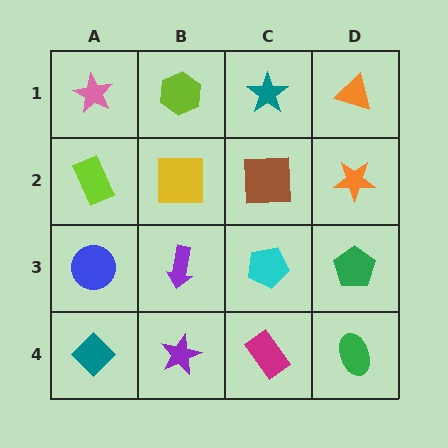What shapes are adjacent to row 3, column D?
An orange star (row 2, column D), a green ellipse (row 4, column D), a cyan pentagon (row 3, column C).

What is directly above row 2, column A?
A pink star.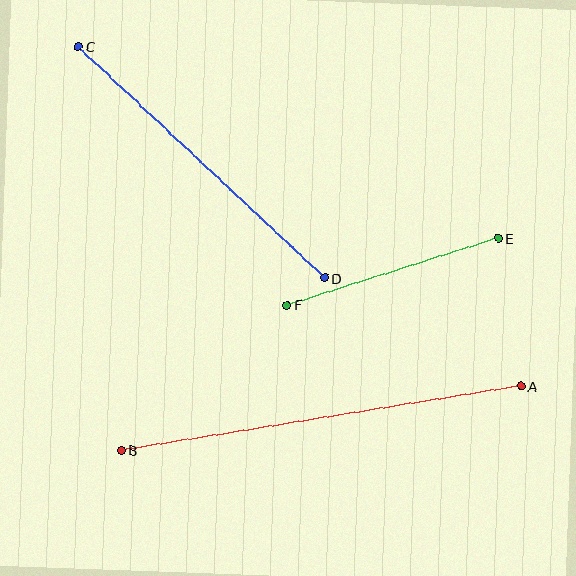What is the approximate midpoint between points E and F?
The midpoint is at approximately (393, 272) pixels.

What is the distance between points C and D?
The distance is approximately 338 pixels.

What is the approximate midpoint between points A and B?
The midpoint is at approximately (321, 418) pixels.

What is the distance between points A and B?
The distance is approximately 405 pixels.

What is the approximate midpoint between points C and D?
The midpoint is at approximately (202, 162) pixels.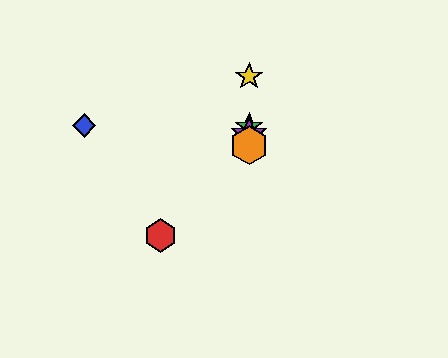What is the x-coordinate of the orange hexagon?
The orange hexagon is at x≈249.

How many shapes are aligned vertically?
4 shapes (the green star, the yellow star, the purple star, the orange hexagon) are aligned vertically.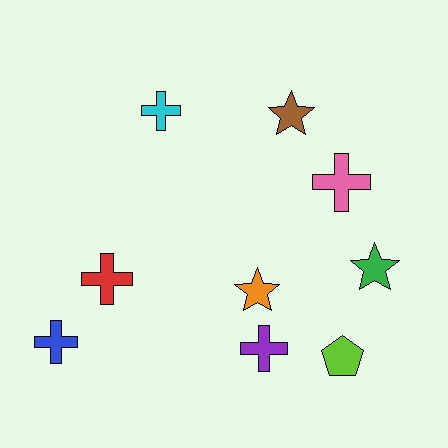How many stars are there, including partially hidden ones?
There are 3 stars.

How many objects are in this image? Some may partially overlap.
There are 9 objects.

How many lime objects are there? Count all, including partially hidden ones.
There is 1 lime object.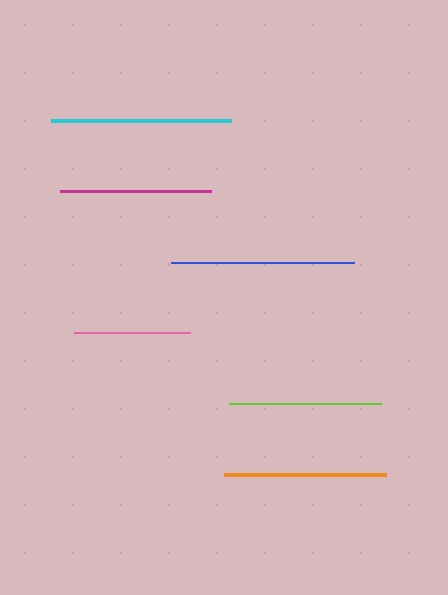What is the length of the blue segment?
The blue segment is approximately 183 pixels long.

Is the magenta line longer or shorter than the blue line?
The blue line is longer than the magenta line.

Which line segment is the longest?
The blue line is the longest at approximately 183 pixels.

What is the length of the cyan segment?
The cyan segment is approximately 180 pixels long.